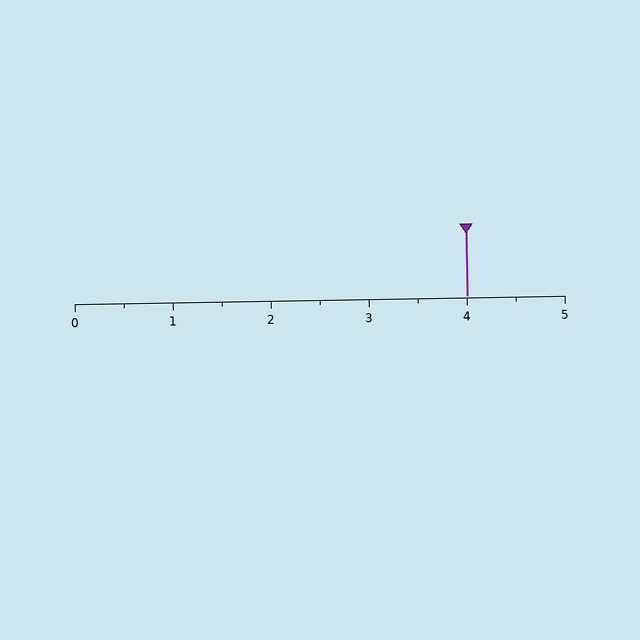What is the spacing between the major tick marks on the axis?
The major ticks are spaced 1 apart.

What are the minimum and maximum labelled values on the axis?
The axis runs from 0 to 5.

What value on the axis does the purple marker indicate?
The marker indicates approximately 4.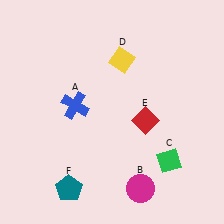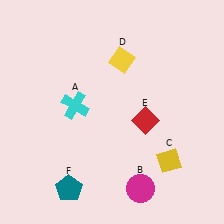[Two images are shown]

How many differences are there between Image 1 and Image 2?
There are 2 differences between the two images.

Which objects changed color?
A changed from blue to cyan. C changed from green to yellow.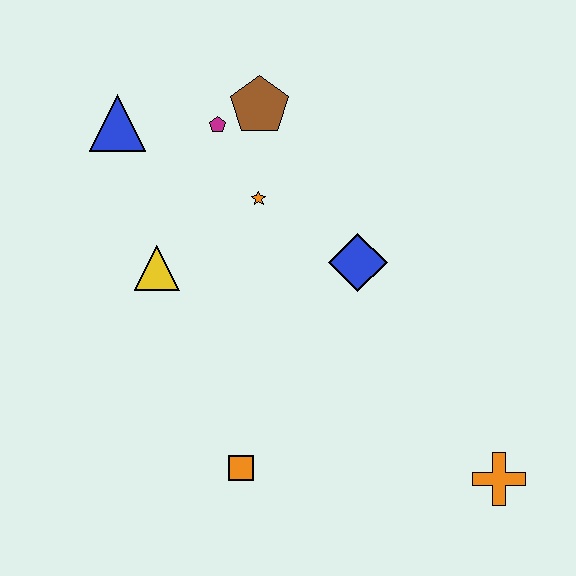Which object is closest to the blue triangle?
The magenta pentagon is closest to the blue triangle.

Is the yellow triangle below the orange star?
Yes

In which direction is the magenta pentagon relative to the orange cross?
The magenta pentagon is above the orange cross.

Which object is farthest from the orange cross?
The blue triangle is farthest from the orange cross.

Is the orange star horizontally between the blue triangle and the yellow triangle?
No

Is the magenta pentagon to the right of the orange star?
No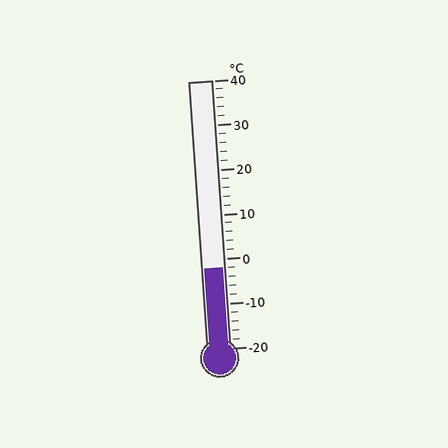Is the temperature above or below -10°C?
The temperature is above -10°C.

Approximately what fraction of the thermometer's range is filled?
The thermometer is filled to approximately 30% of its range.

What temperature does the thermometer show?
The thermometer shows approximately -2°C.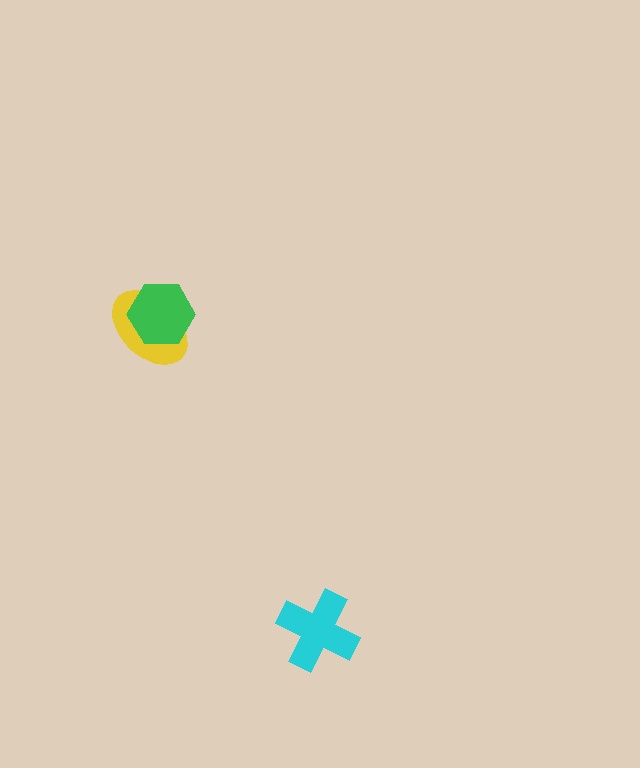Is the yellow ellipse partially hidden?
Yes, it is partially covered by another shape.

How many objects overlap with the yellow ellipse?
1 object overlaps with the yellow ellipse.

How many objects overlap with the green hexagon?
1 object overlaps with the green hexagon.